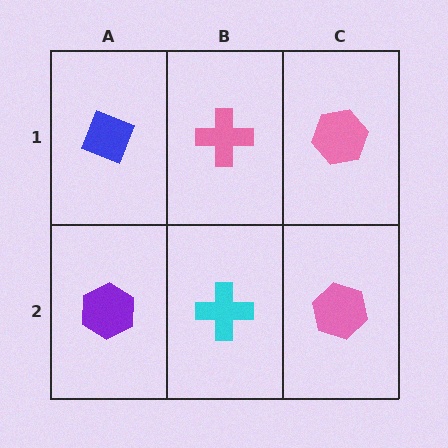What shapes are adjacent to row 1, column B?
A cyan cross (row 2, column B), a blue diamond (row 1, column A), a pink hexagon (row 1, column C).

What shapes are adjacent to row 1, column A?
A purple hexagon (row 2, column A), a pink cross (row 1, column B).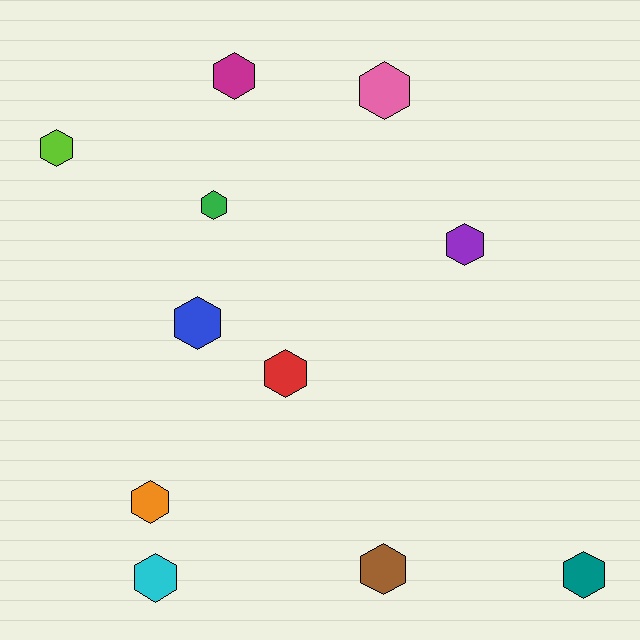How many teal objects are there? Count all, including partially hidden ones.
There is 1 teal object.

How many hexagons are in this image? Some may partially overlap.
There are 11 hexagons.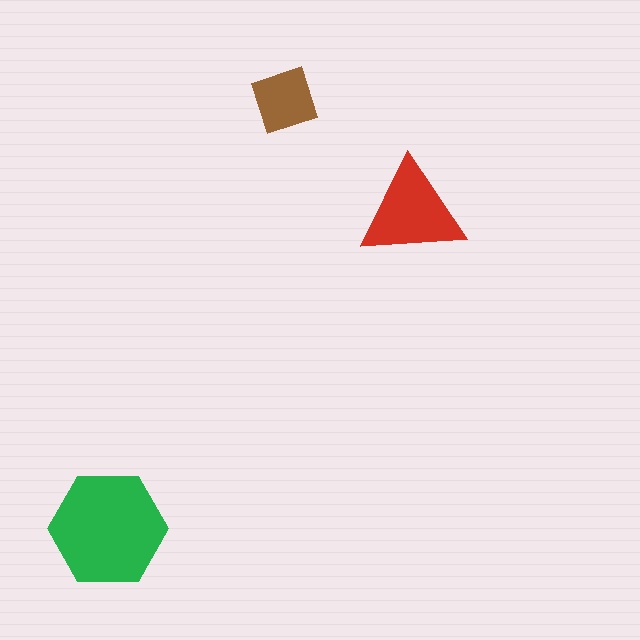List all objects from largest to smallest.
The green hexagon, the red triangle, the brown diamond.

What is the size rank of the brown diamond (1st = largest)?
3rd.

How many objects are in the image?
There are 3 objects in the image.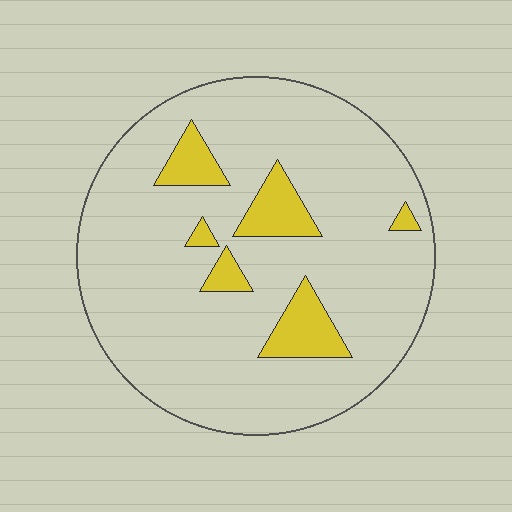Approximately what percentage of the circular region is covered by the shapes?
Approximately 10%.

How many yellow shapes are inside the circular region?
6.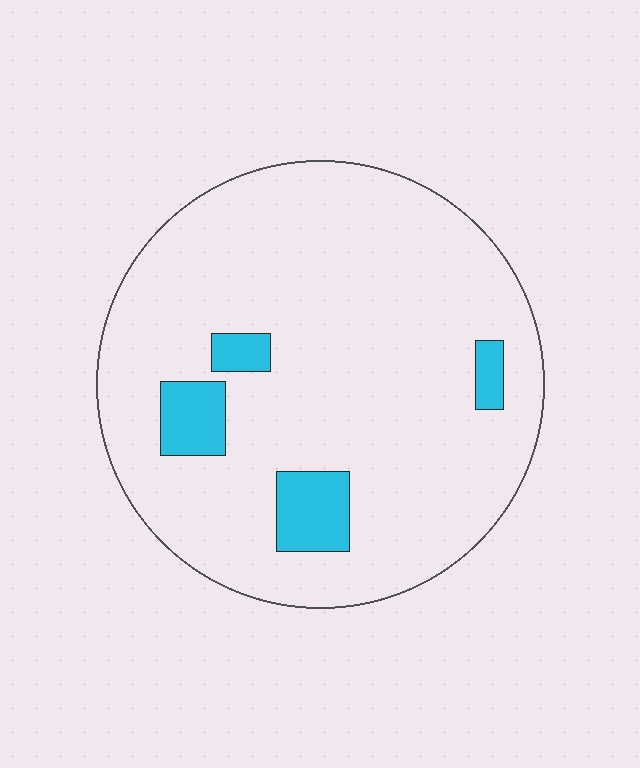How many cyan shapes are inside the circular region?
4.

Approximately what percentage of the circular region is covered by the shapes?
Approximately 10%.